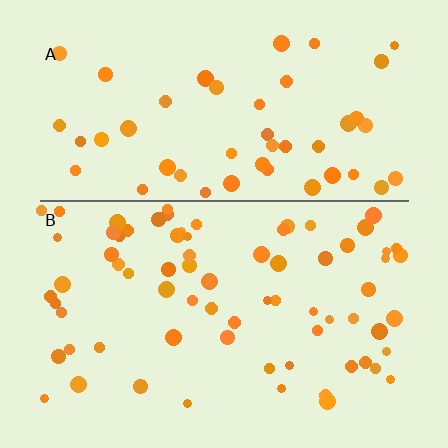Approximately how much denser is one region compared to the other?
Approximately 1.5× — region B over region A.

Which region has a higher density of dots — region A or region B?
B (the bottom).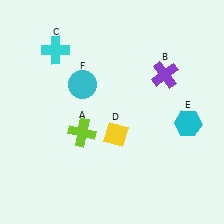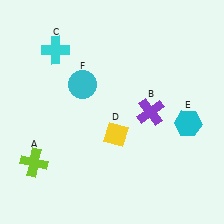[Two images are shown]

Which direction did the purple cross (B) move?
The purple cross (B) moved down.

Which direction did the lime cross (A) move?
The lime cross (A) moved left.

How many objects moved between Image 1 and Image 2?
2 objects moved between the two images.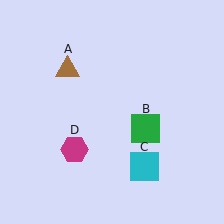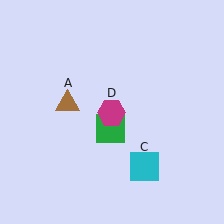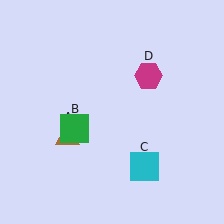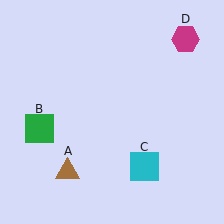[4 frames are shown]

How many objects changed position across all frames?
3 objects changed position: brown triangle (object A), green square (object B), magenta hexagon (object D).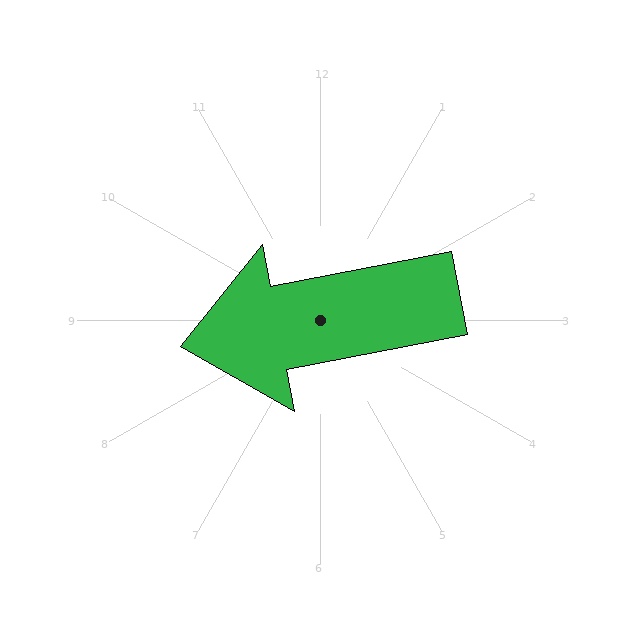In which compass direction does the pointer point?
West.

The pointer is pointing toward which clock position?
Roughly 9 o'clock.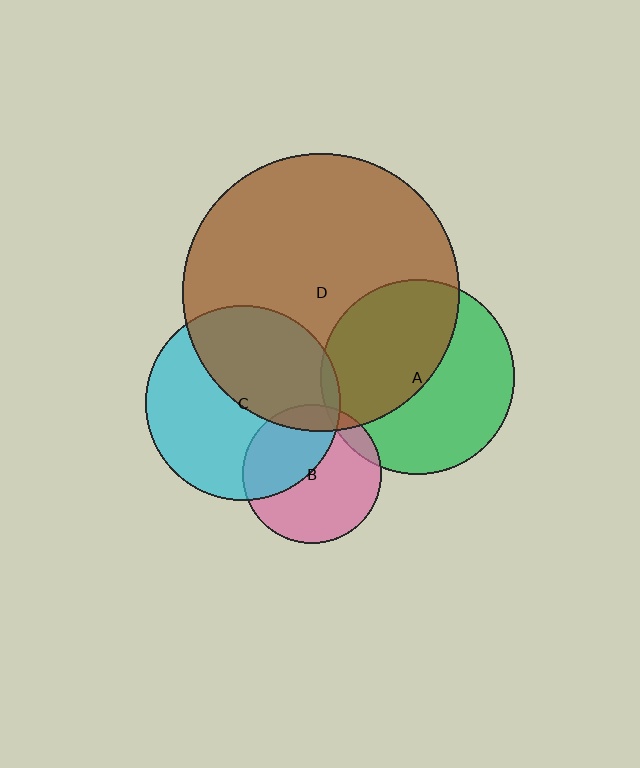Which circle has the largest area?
Circle D (brown).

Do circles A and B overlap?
Yes.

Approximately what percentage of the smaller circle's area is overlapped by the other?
Approximately 10%.